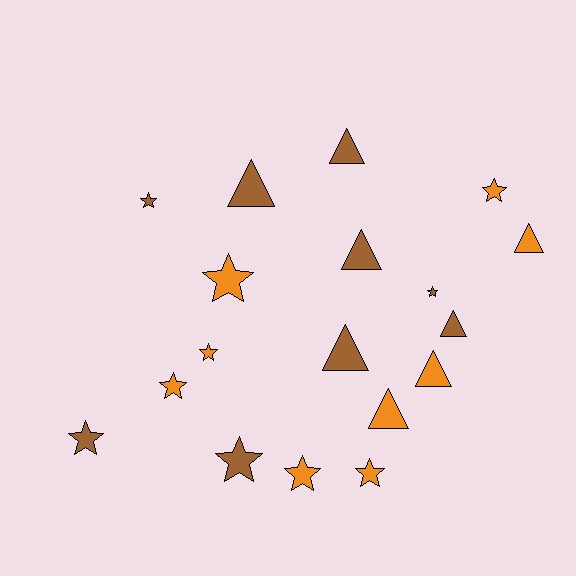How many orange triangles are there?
There are 3 orange triangles.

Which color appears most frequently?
Orange, with 9 objects.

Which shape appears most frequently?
Star, with 10 objects.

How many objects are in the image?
There are 18 objects.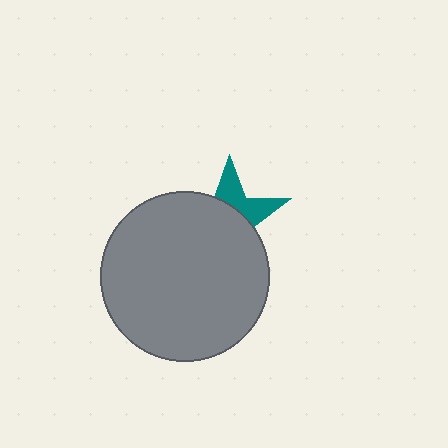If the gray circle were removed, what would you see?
You would see the complete teal star.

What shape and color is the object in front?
The object in front is a gray circle.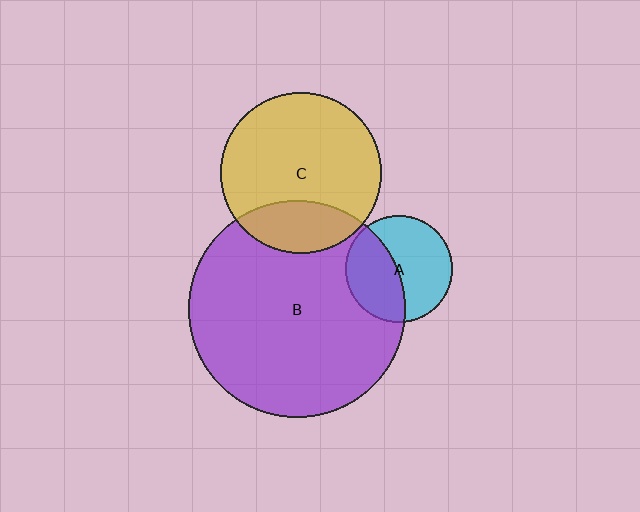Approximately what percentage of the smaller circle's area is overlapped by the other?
Approximately 25%.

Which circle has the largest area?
Circle B (purple).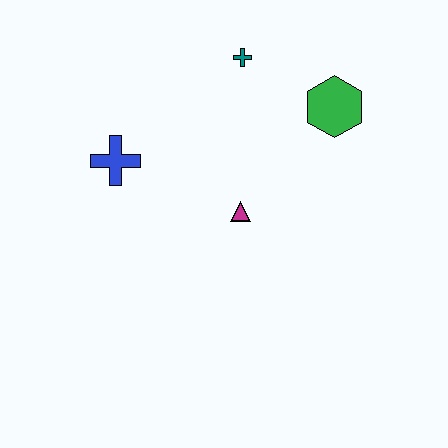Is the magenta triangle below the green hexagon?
Yes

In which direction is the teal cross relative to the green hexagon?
The teal cross is to the left of the green hexagon.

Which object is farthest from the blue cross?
The green hexagon is farthest from the blue cross.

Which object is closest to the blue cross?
The magenta triangle is closest to the blue cross.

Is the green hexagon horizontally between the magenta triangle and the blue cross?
No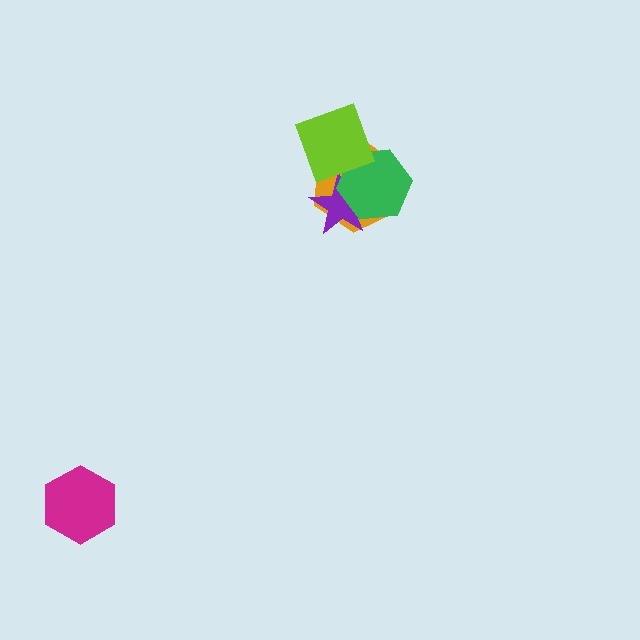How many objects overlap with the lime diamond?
3 objects overlap with the lime diamond.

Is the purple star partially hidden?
Yes, it is partially covered by another shape.